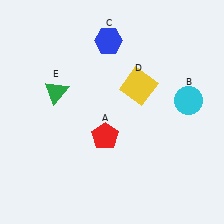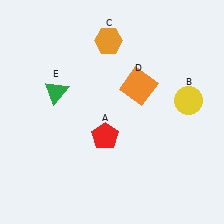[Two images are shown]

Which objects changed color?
B changed from cyan to yellow. C changed from blue to orange. D changed from yellow to orange.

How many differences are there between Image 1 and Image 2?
There are 3 differences between the two images.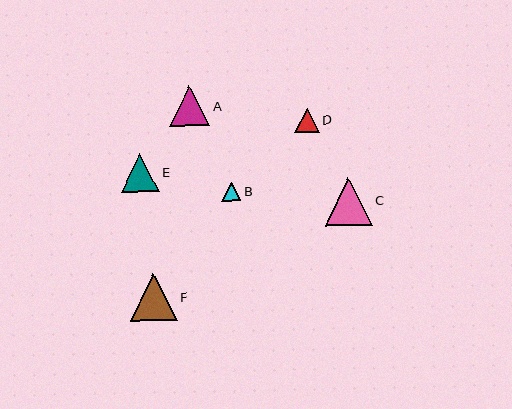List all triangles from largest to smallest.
From largest to smallest: C, F, A, E, D, B.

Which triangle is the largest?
Triangle C is the largest with a size of approximately 47 pixels.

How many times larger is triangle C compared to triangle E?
Triangle C is approximately 1.2 times the size of triangle E.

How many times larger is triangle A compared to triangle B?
Triangle A is approximately 2.1 times the size of triangle B.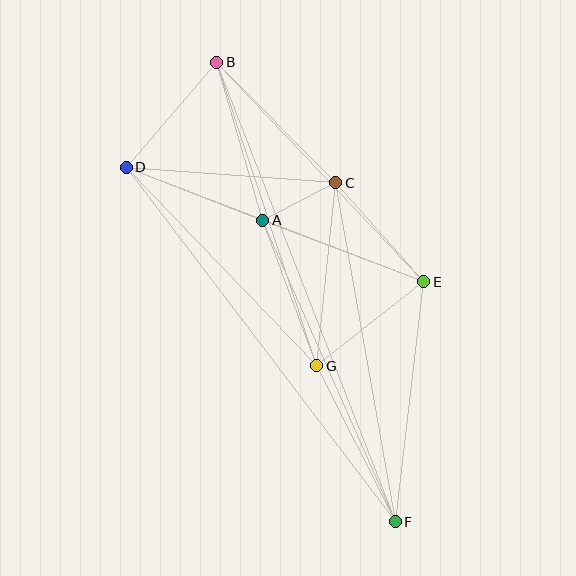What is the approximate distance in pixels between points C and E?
The distance between C and E is approximately 133 pixels.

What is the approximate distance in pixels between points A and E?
The distance between A and E is approximately 172 pixels.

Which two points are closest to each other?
Points A and C are closest to each other.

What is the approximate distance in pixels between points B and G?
The distance between B and G is approximately 320 pixels.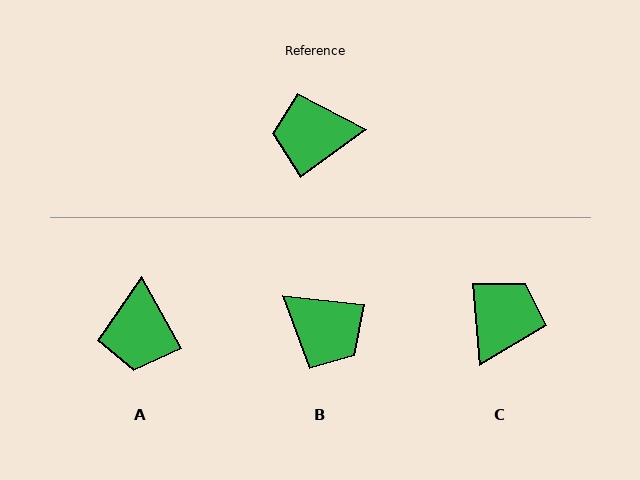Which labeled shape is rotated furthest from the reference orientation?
B, about 138 degrees away.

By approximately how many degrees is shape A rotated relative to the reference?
Approximately 83 degrees counter-clockwise.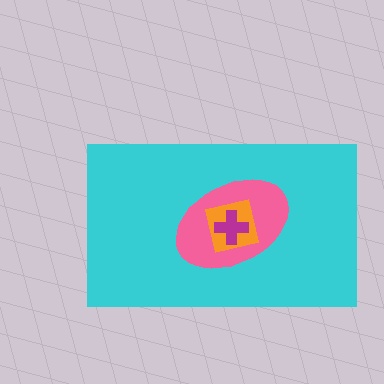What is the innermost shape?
The magenta cross.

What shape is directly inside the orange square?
The magenta cross.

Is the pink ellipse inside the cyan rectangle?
Yes.